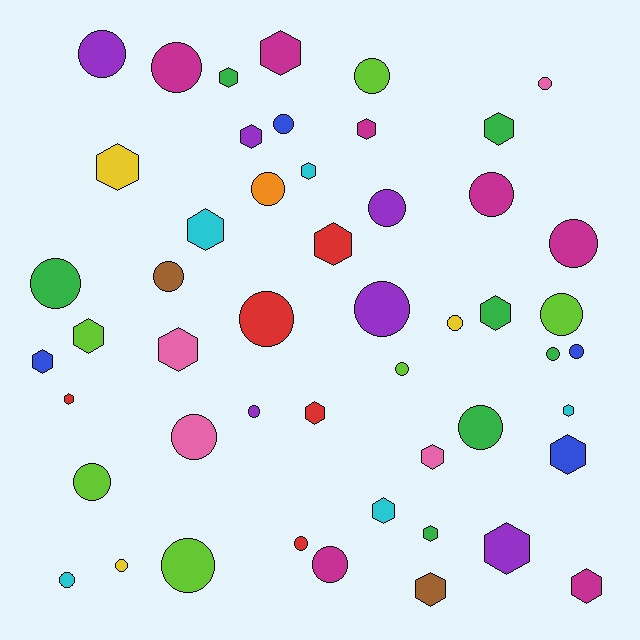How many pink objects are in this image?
There are 4 pink objects.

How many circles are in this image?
There are 27 circles.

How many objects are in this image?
There are 50 objects.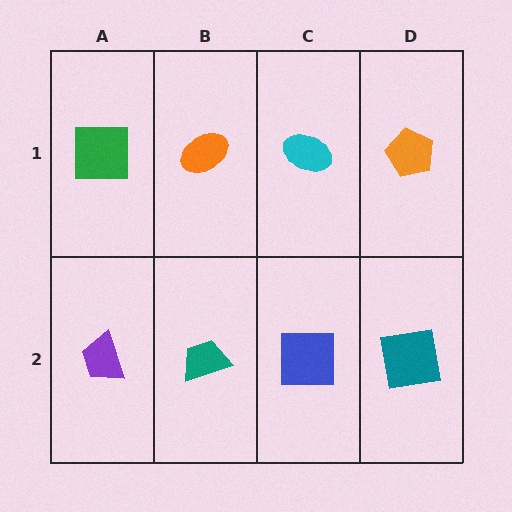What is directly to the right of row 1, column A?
An orange ellipse.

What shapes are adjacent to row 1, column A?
A purple trapezoid (row 2, column A), an orange ellipse (row 1, column B).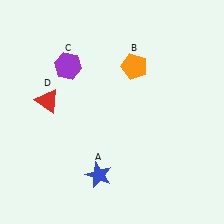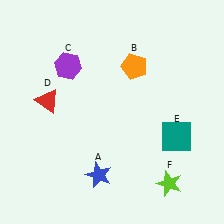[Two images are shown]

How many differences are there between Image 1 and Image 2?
There are 2 differences between the two images.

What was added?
A teal square (E), a lime star (F) were added in Image 2.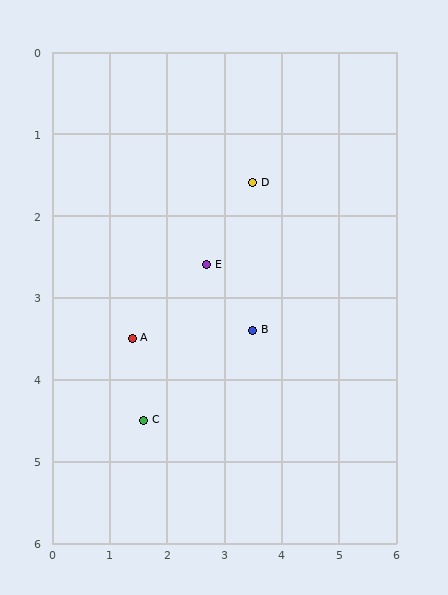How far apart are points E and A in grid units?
Points E and A are about 1.6 grid units apart.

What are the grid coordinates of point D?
Point D is at approximately (3.5, 1.6).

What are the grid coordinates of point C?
Point C is at approximately (1.6, 4.5).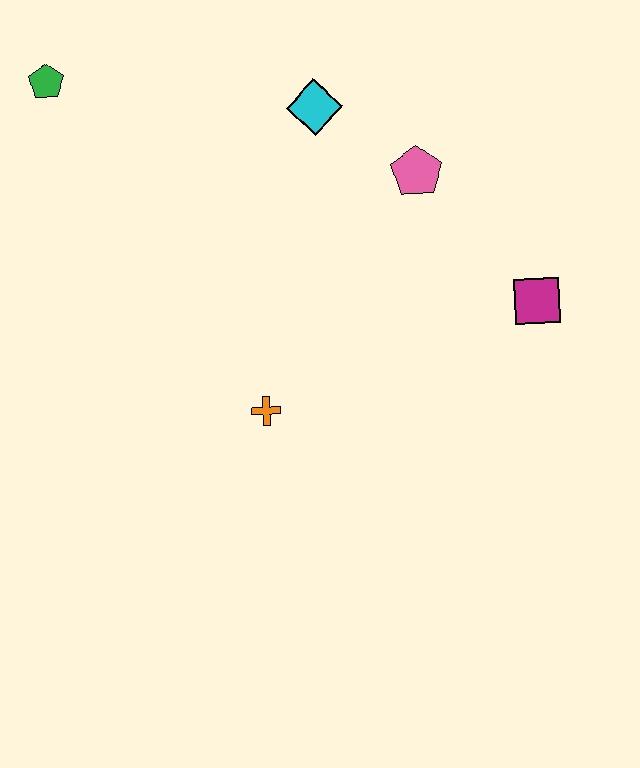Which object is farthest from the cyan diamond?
The orange cross is farthest from the cyan diamond.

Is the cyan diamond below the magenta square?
No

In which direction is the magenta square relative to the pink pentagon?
The magenta square is below the pink pentagon.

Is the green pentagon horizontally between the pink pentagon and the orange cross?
No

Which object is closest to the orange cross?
The pink pentagon is closest to the orange cross.